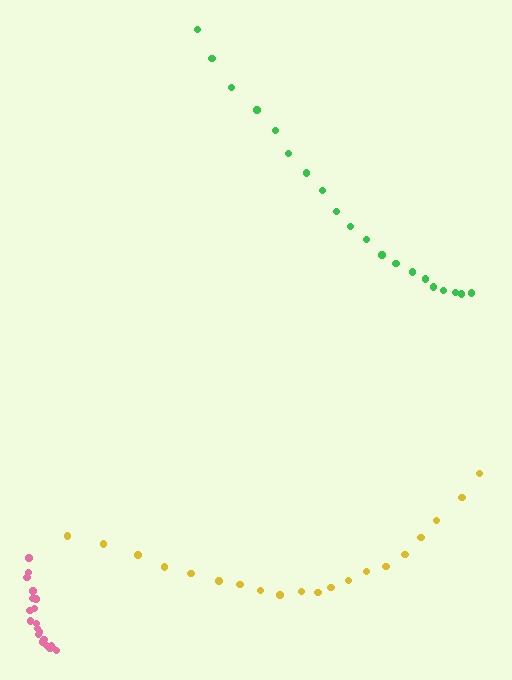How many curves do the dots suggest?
There are 3 distinct paths.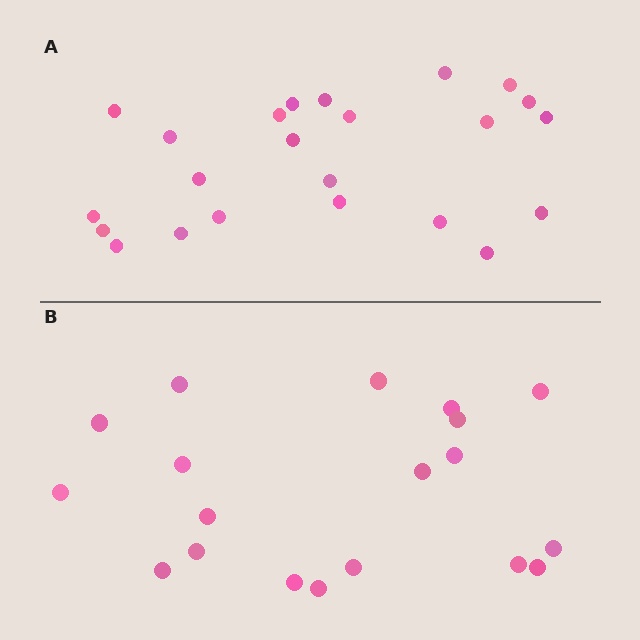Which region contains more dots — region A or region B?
Region A (the top region) has more dots.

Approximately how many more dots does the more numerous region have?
Region A has about 4 more dots than region B.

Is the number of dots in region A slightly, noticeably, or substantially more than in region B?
Region A has only slightly more — the two regions are fairly close. The ratio is roughly 1.2 to 1.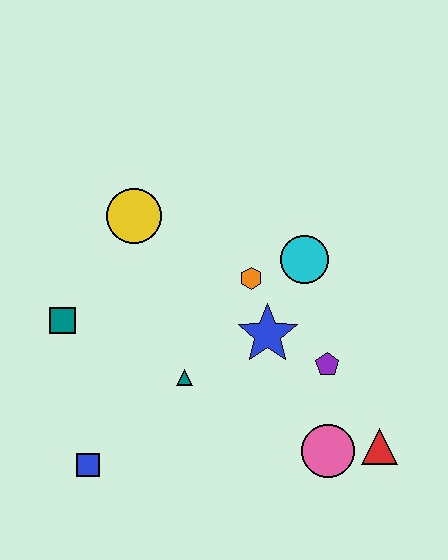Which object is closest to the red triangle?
The pink circle is closest to the red triangle.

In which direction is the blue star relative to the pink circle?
The blue star is above the pink circle.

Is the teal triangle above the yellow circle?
No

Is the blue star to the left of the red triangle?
Yes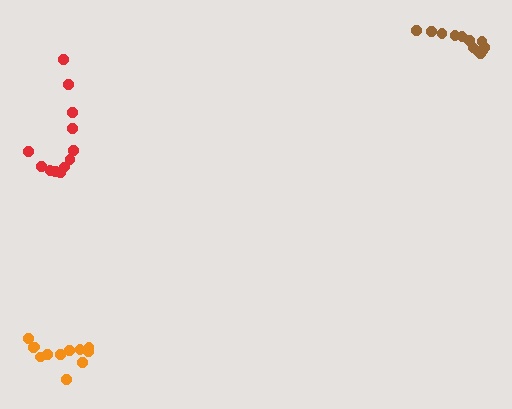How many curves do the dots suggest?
There are 3 distinct paths.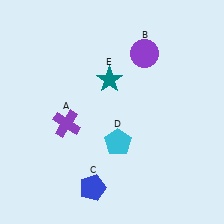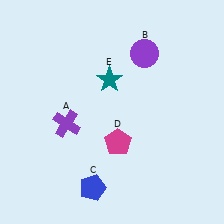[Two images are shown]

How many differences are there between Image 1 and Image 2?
There is 1 difference between the two images.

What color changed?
The pentagon (D) changed from cyan in Image 1 to magenta in Image 2.